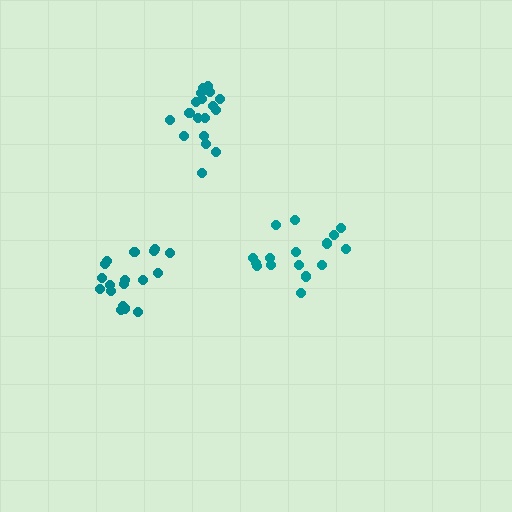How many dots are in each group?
Group 1: 17 dots, Group 2: 18 dots, Group 3: 18 dots (53 total).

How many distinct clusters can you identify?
There are 3 distinct clusters.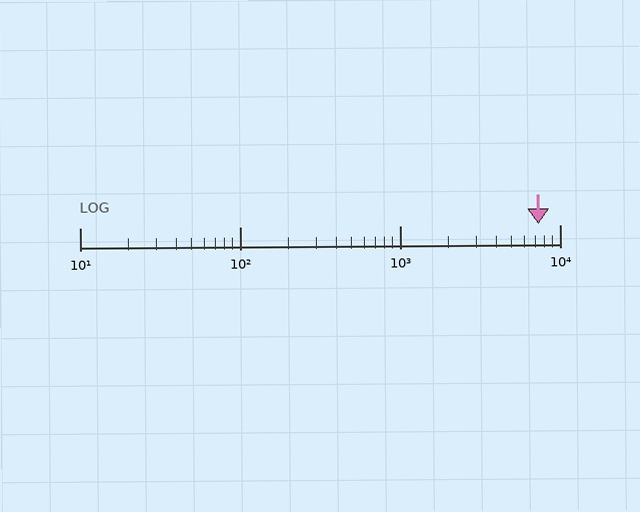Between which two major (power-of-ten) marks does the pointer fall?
The pointer is between 1000 and 10000.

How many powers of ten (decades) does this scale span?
The scale spans 3 decades, from 10 to 10000.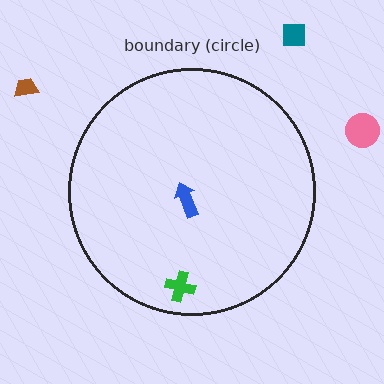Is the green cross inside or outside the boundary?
Inside.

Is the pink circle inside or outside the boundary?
Outside.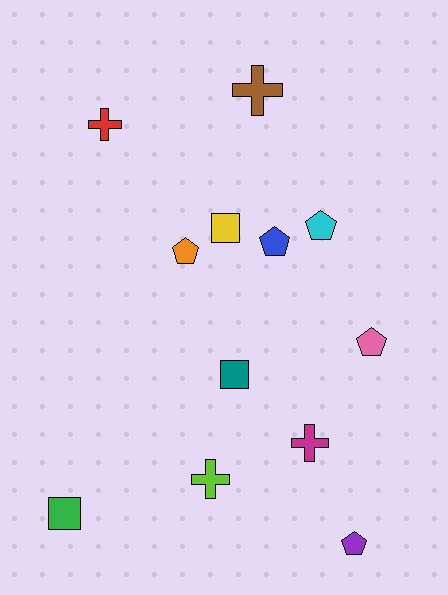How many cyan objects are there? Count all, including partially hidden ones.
There is 1 cyan object.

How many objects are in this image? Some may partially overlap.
There are 12 objects.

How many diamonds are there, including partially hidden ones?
There are no diamonds.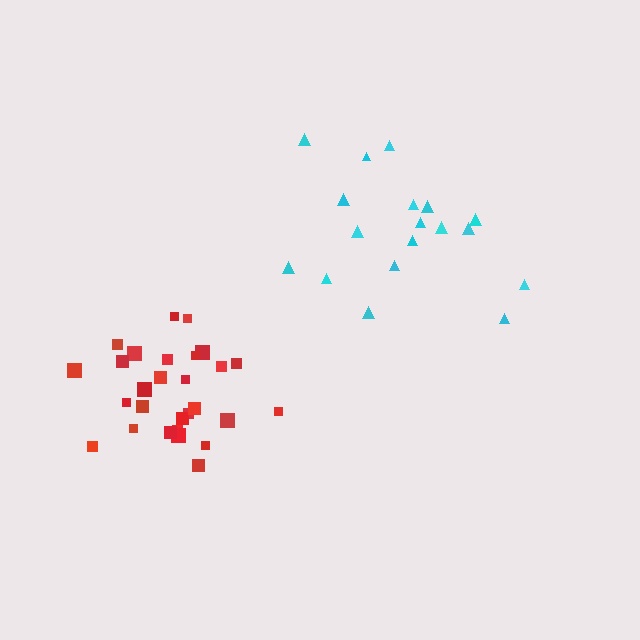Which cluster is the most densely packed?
Red.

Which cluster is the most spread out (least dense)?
Cyan.